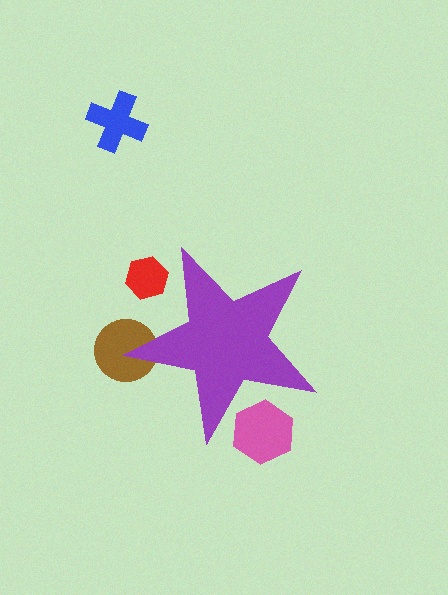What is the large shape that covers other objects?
A purple star.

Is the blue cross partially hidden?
No, the blue cross is fully visible.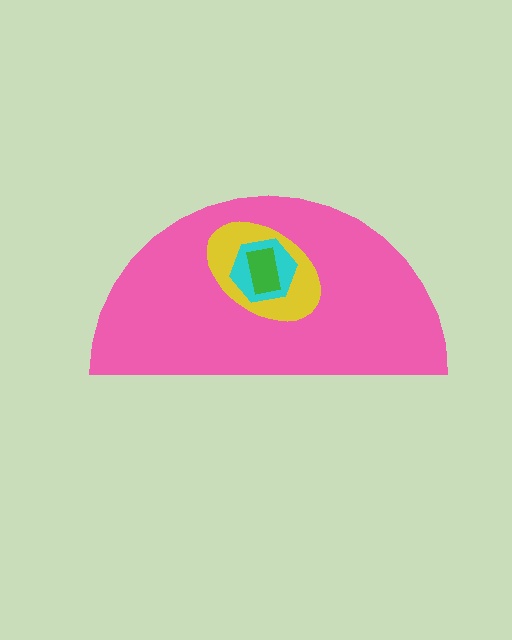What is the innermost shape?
The green rectangle.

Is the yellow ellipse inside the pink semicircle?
Yes.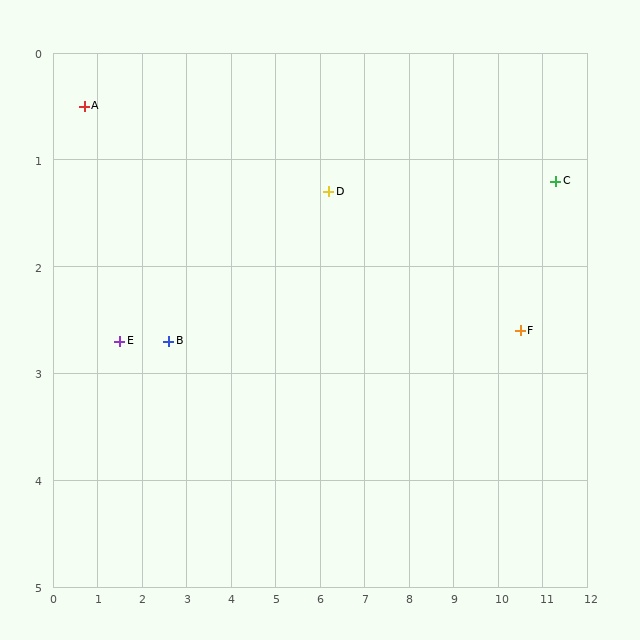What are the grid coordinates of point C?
Point C is at approximately (11.3, 1.2).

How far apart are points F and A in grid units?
Points F and A are about 10.0 grid units apart.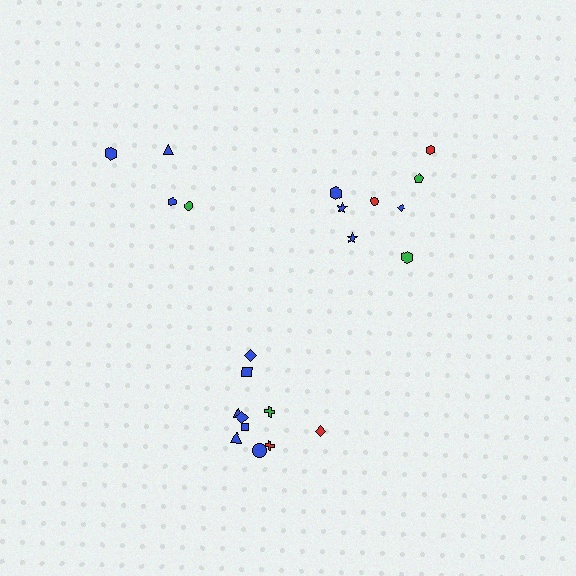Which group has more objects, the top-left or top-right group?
The top-right group.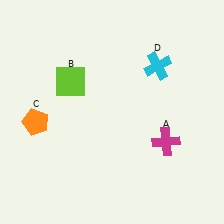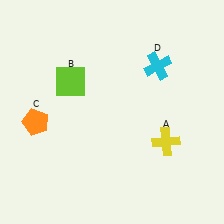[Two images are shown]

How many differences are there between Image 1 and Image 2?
There is 1 difference between the two images.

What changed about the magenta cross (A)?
In Image 1, A is magenta. In Image 2, it changed to yellow.